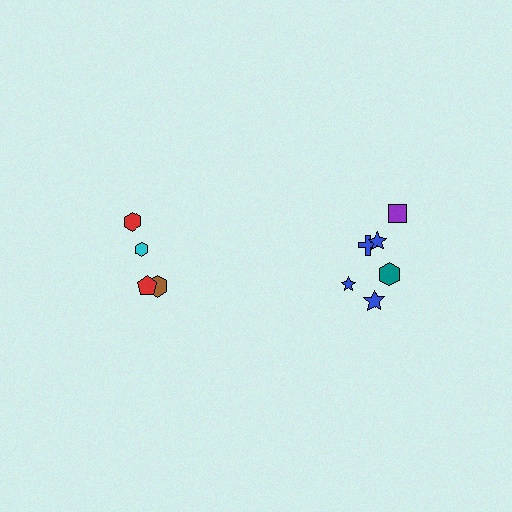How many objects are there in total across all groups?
There are 10 objects.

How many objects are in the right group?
There are 6 objects.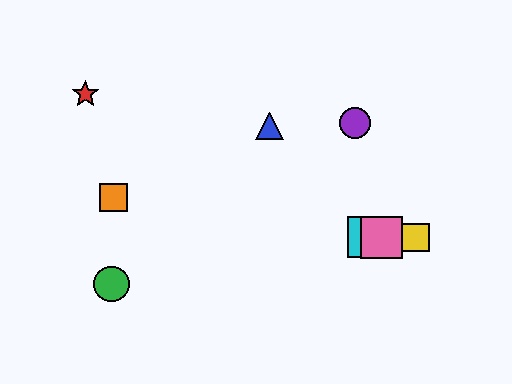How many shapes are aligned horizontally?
3 shapes (the yellow square, the cyan square, the pink square) are aligned horizontally.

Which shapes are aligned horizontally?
The yellow square, the cyan square, the pink square are aligned horizontally.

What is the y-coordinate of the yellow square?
The yellow square is at y≈237.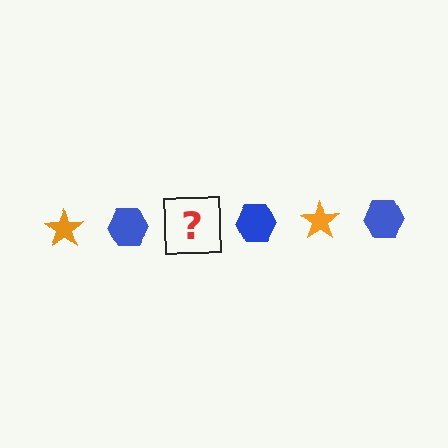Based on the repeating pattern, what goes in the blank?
The blank should be an orange star.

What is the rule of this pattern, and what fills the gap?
The rule is that the pattern alternates between orange star and blue hexagon. The gap should be filled with an orange star.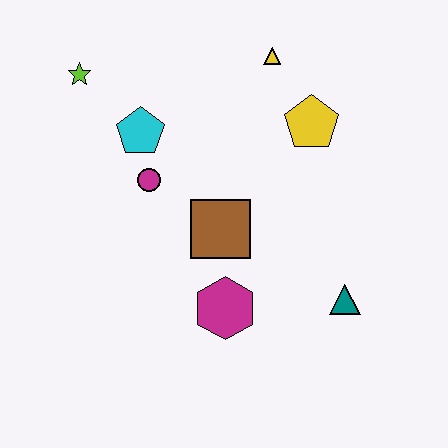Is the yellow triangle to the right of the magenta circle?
Yes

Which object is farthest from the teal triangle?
The lime star is farthest from the teal triangle.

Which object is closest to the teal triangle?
The magenta hexagon is closest to the teal triangle.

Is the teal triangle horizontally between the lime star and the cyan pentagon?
No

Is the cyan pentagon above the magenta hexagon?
Yes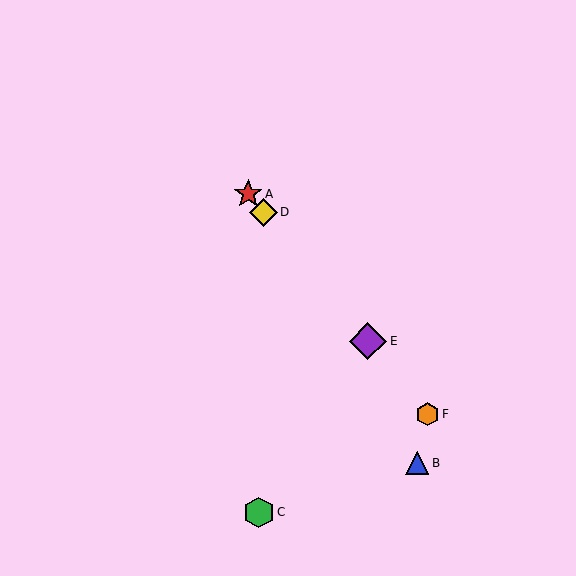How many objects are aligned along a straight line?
4 objects (A, D, E, F) are aligned along a straight line.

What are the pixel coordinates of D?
Object D is at (263, 212).